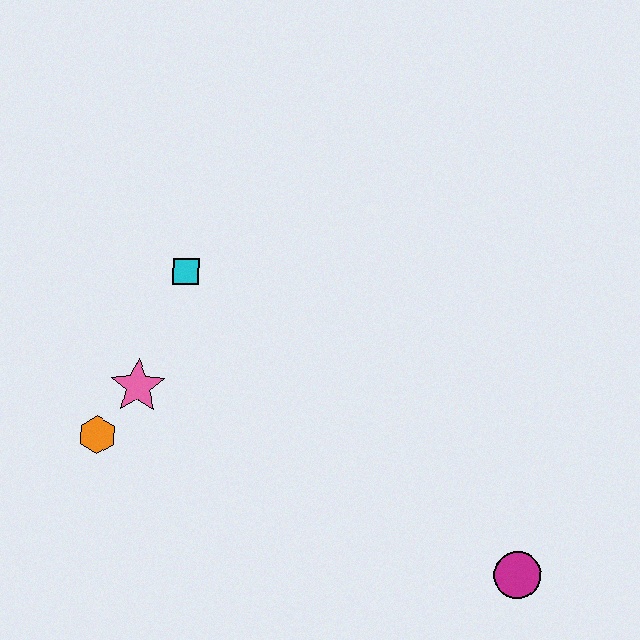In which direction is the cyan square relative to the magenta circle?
The cyan square is to the left of the magenta circle.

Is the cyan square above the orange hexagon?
Yes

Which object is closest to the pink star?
The orange hexagon is closest to the pink star.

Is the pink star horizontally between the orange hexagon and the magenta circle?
Yes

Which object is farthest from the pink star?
The magenta circle is farthest from the pink star.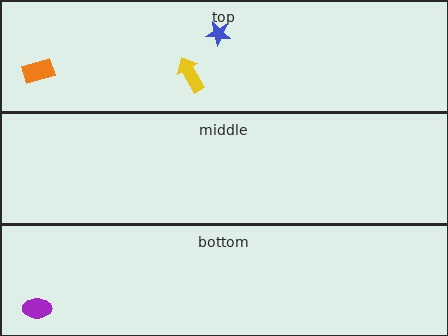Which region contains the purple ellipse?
The bottom region.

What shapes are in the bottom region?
The purple ellipse.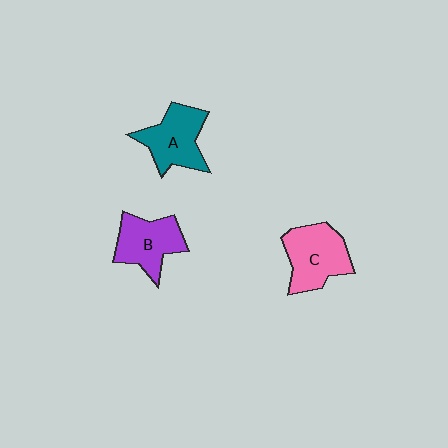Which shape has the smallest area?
Shape B (purple).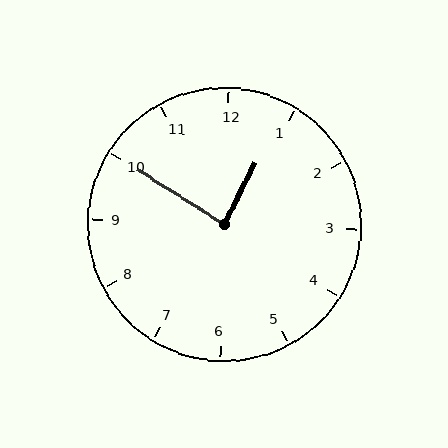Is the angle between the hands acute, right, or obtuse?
It is right.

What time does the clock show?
12:50.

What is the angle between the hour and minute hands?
Approximately 85 degrees.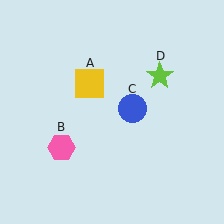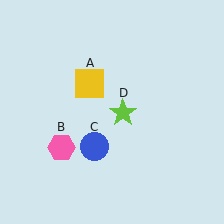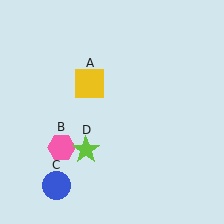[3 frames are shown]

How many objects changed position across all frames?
2 objects changed position: blue circle (object C), lime star (object D).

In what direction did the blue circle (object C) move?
The blue circle (object C) moved down and to the left.